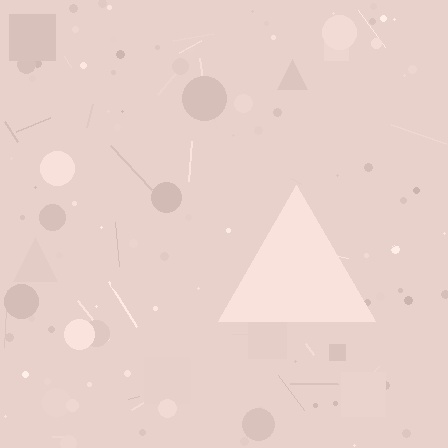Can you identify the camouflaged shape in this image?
The camouflaged shape is a triangle.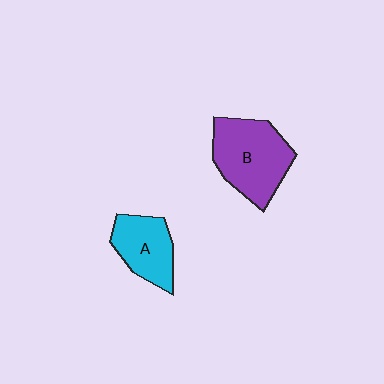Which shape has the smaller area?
Shape A (cyan).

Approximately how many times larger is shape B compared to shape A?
Approximately 1.5 times.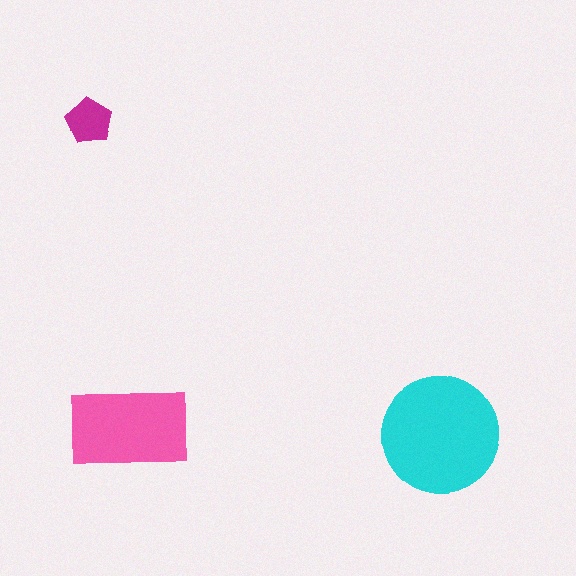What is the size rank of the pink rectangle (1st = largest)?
2nd.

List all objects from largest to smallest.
The cyan circle, the pink rectangle, the magenta pentagon.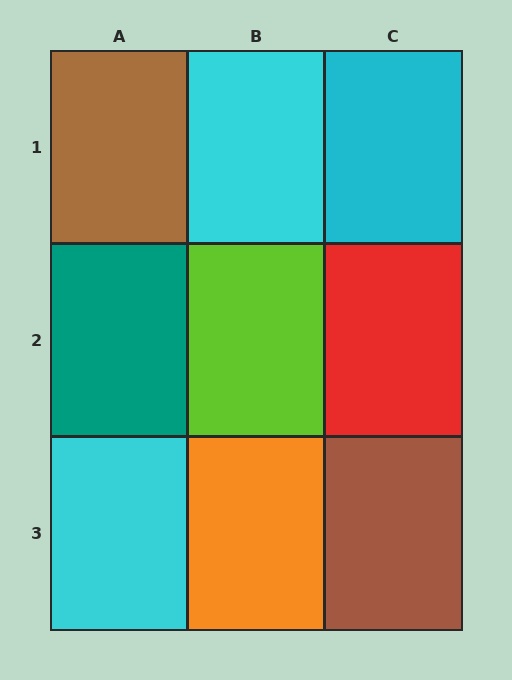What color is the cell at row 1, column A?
Brown.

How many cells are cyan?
3 cells are cyan.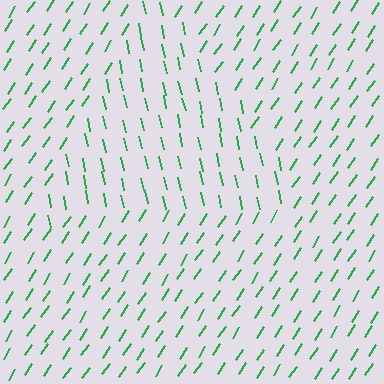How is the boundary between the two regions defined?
The boundary is defined purely by a change in line orientation (approximately 45 degrees difference). All lines are the same color and thickness.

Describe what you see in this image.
The image is filled with small green line segments. A triangle region in the image has lines oriented differently from the surrounding lines, creating a visible texture boundary.